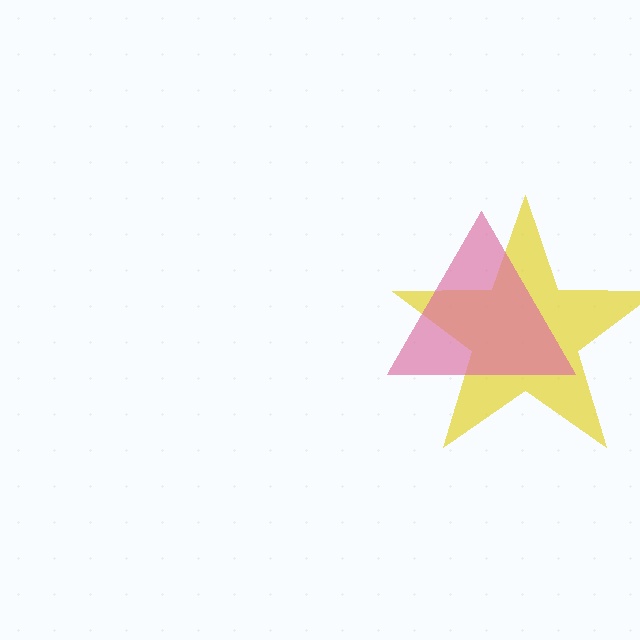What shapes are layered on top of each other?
The layered shapes are: a yellow star, a pink triangle.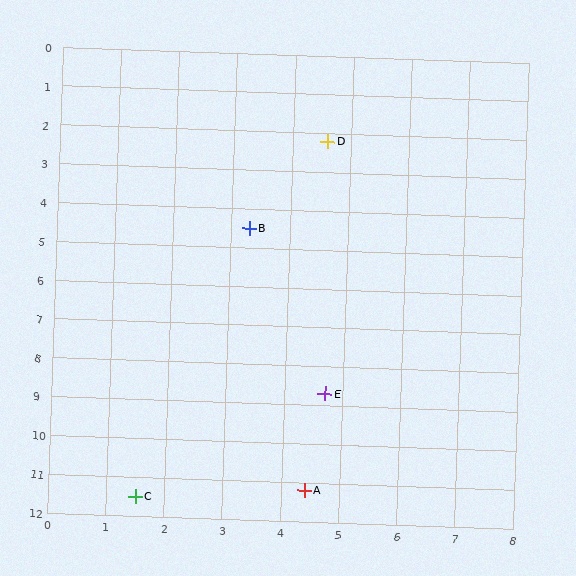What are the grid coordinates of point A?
Point A is at approximately (4.4, 11.2).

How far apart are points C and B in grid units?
Points C and B are about 7.2 grid units apart.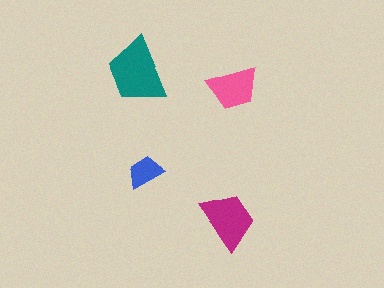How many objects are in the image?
There are 4 objects in the image.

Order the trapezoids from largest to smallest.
the teal one, the magenta one, the pink one, the blue one.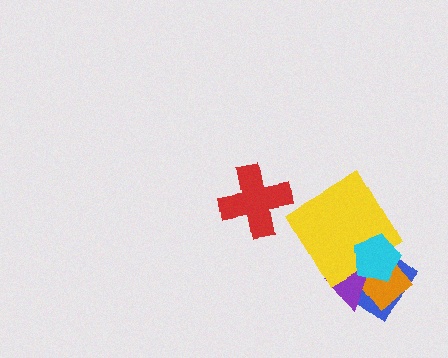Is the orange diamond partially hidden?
Yes, it is partially covered by another shape.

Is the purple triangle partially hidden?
Yes, it is partially covered by another shape.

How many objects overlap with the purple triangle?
4 objects overlap with the purple triangle.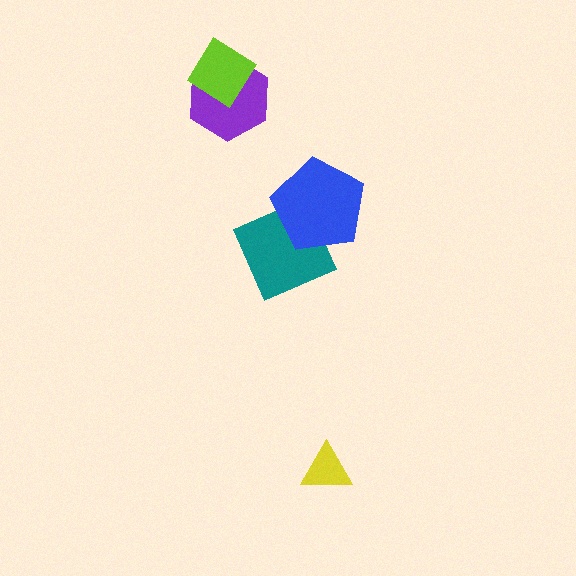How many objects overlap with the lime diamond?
1 object overlaps with the lime diamond.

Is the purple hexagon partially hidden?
Yes, it is partially covered by another shape.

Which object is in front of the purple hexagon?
The lime diamond is in front of the purple hexagon.